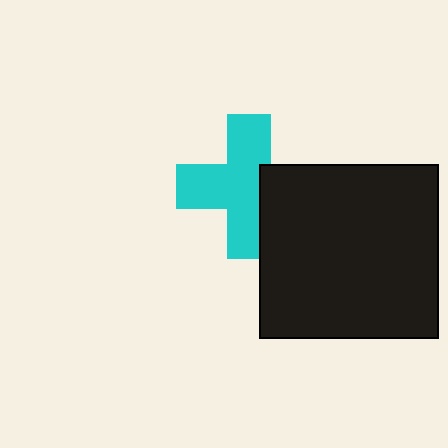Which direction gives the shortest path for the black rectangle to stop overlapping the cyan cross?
Moving right gives the shortest separation.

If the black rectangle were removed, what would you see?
You would see the complete cyan cross.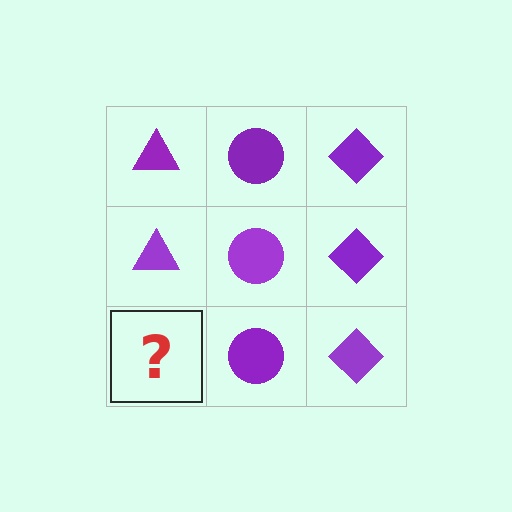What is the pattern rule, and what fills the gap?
The rule is that each column has a consistent shape. The gap should be filled with a purple triangle.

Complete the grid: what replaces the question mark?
The question mark should be replaced with a purple triangle.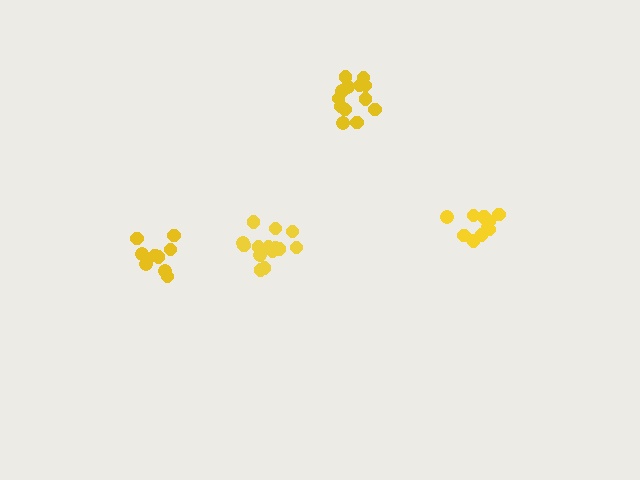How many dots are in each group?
Group 1: 13 dots, Group 2: 11 dots, Group 3: 9 dots, Group 4: 14 dots (47 total).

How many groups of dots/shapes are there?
There are 4 groups.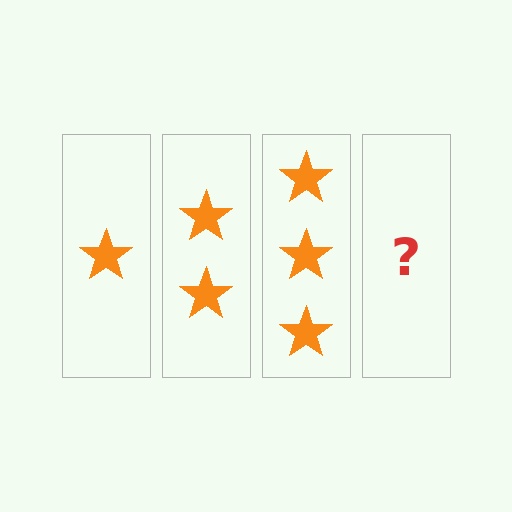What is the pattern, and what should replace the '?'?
The pattern is that each step adds one more star. The '?' should be 4 stars.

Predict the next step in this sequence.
The next step is 4 stars.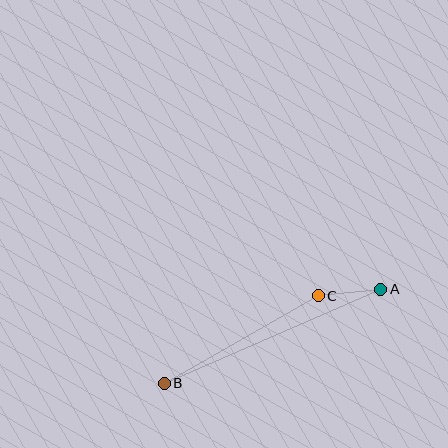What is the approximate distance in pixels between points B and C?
The distance between B and C is approximately 177 pixels.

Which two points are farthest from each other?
Points A and B are farthest from each other.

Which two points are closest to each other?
Points A and C are closest to each other.